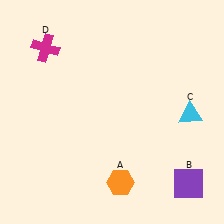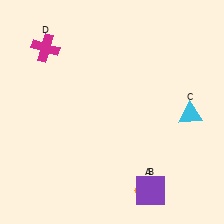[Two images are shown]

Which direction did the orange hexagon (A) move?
The orange hexagon (A) moved right.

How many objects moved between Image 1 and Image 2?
2 objects moved between the two images.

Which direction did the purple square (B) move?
The purple square (B) moved left.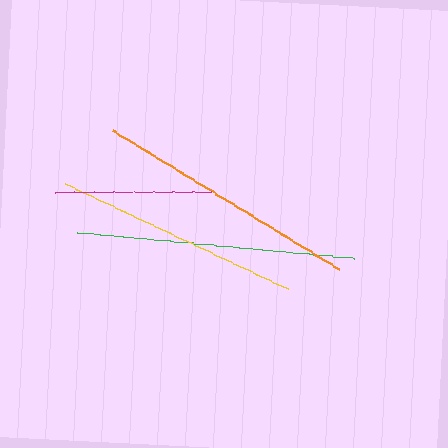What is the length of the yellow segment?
The yellow segment is approximately 247 pixels long.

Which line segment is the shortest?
The magenta line is the shortest at approximately 155 pixels.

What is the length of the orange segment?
The orange segment is approximately 265 pixels long.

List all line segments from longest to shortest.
From longest to shortest: green, orange, yellow, magenta.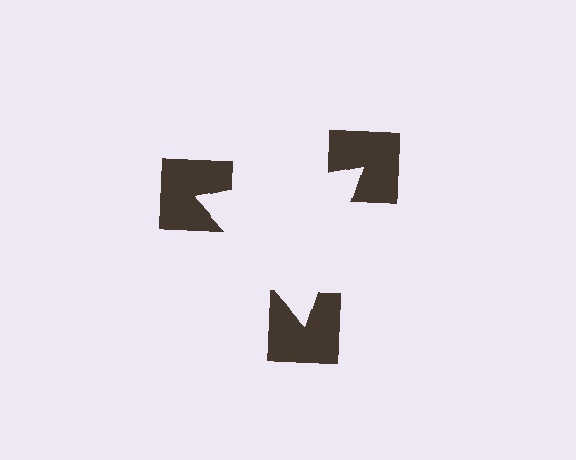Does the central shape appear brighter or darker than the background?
It typically appears slightly brighter than the background, even though no actual brightness change is drawn.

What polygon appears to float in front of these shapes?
An illusory triangle — its edges are inferred from the aligned wedge cuts in the notched squares, not physically drawn.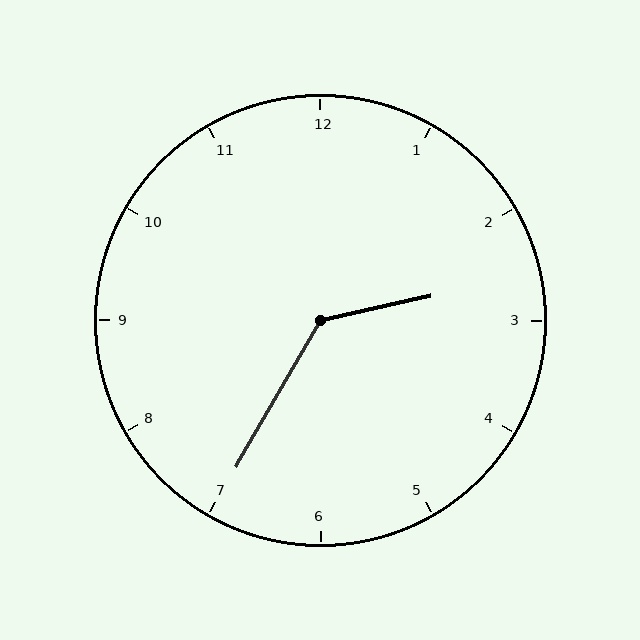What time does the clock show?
2:35.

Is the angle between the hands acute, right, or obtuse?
It is obtuse.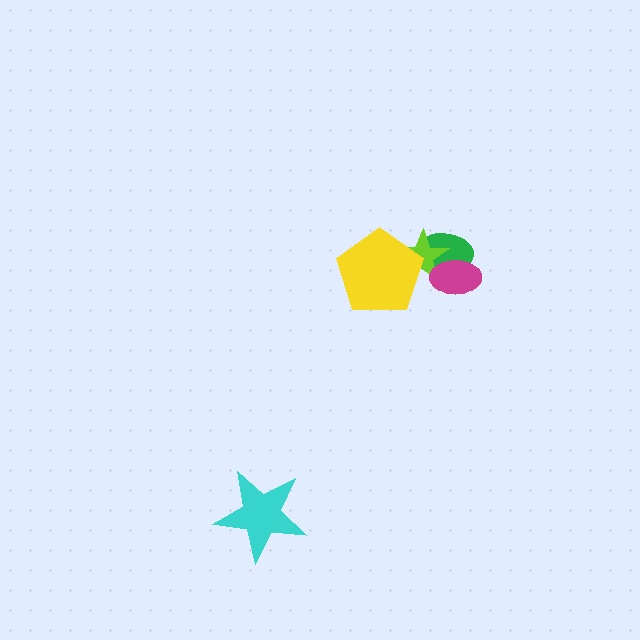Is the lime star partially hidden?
Yes, it is partially covered by another shape.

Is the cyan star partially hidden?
No, no other shape covers it.